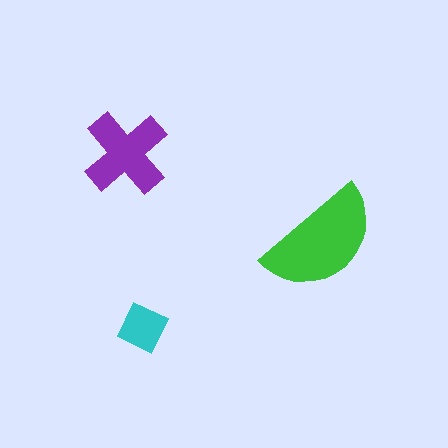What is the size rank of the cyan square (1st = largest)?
3rd.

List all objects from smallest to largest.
The cyan square, the purple cross, the green semicircle.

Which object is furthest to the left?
The purple cross is leftmost.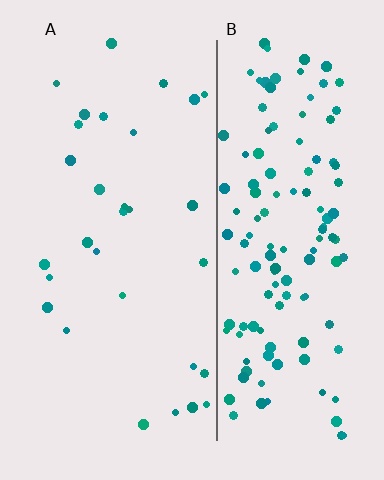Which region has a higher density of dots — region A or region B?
B (the right).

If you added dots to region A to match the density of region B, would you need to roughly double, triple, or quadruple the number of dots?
Approximately quadruple.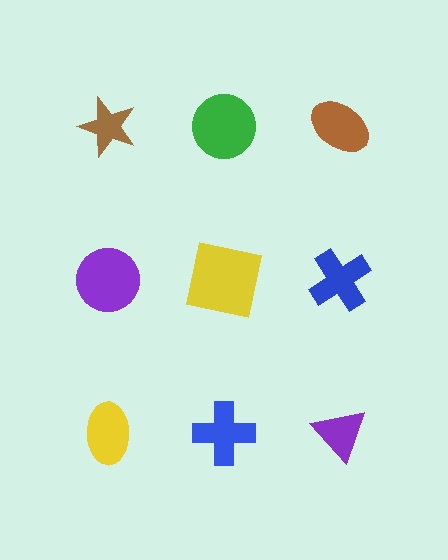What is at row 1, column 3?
A brown ellipse.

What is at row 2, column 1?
A purple circle.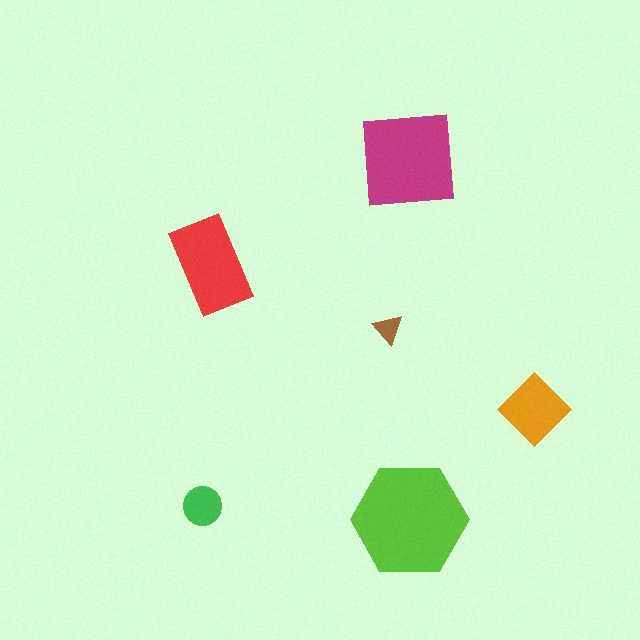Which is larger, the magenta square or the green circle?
The magenta square.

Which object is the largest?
The lime hexagon.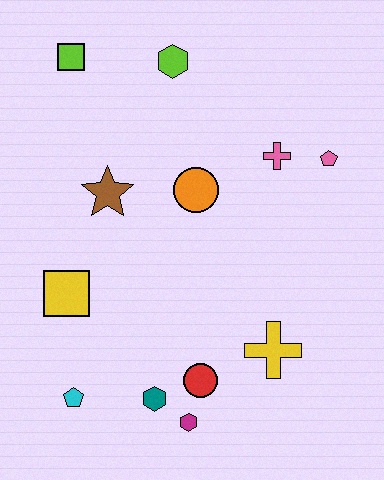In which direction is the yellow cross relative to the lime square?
The yellow cross is below the lime square.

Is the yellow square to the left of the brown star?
Yes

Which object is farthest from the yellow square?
The pink pentagon is farthest from the yellow square.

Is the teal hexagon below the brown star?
Yes